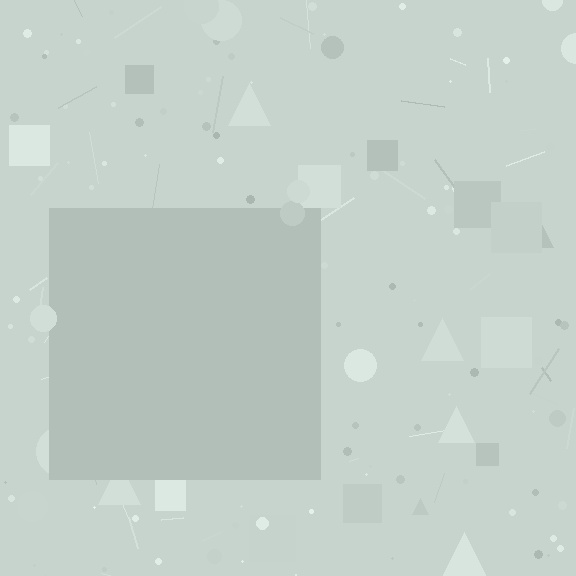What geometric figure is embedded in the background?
A square is embedded in the background.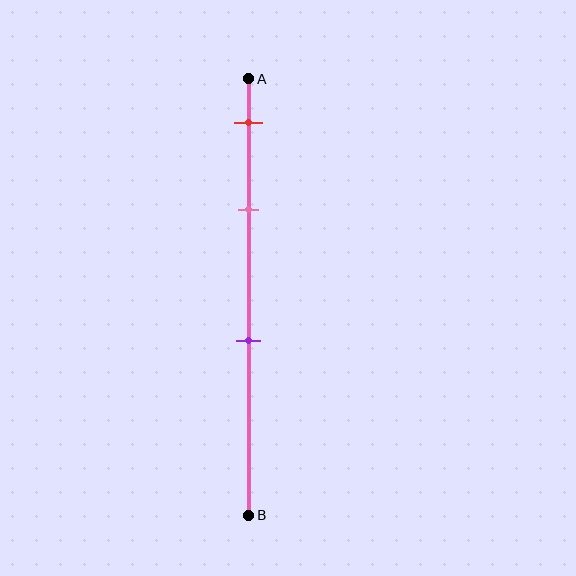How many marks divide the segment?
There are 3 marks dividing the segment.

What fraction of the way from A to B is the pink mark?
The pink mark is approximately 30% (0.3) of the way from A to B.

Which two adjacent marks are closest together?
The red and pink marks are the closest adjacent pair.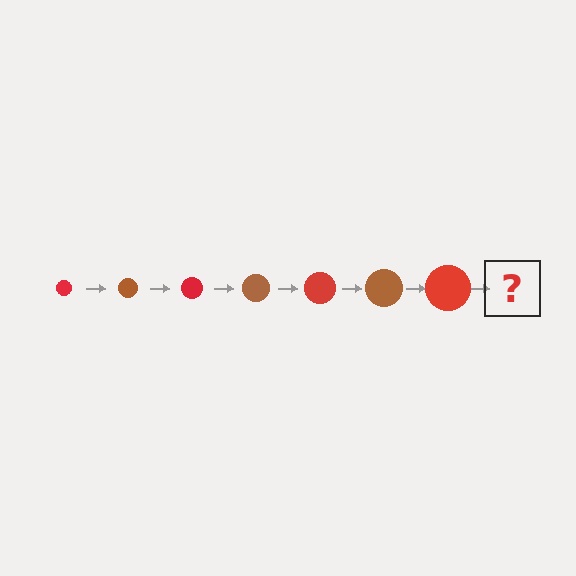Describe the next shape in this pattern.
It should be a brown circle, larger than the previous one.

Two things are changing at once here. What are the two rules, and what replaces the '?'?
The two rules are that the circle grows larger each step and the color cycles through red and brown. The '?' should be a brown circle, larger than the previous one.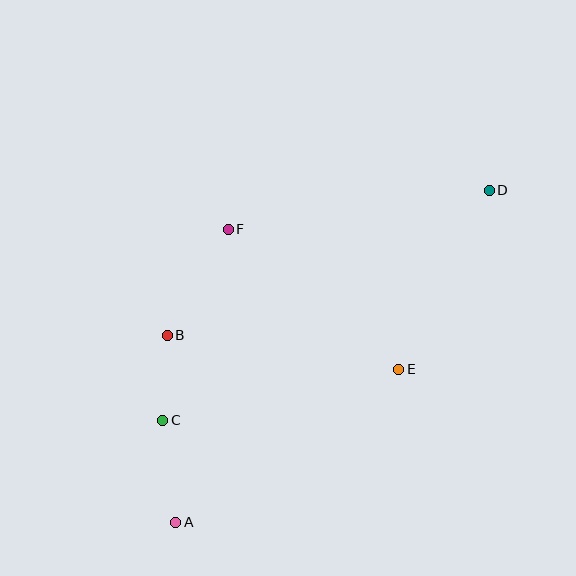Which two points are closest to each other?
Points B and C are closest to each other.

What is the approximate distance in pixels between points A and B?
The distance between A and B is approximately 187 pixels.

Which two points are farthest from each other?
Points A and D are farthest from each other.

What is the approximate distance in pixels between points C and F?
The distance between C and F is approximately 201 pixels.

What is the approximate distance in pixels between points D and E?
The distance between D and E is approximately 201 pixels.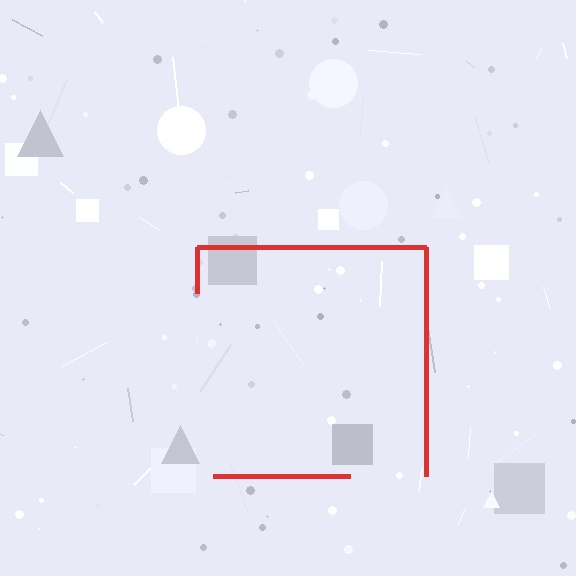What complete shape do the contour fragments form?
The contour fragments form a square.